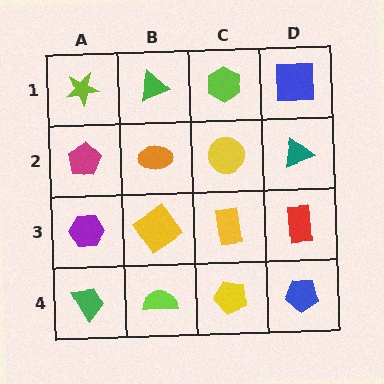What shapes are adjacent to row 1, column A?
A magenta pentagon (row 2, column A), a green triangle (row 1, column B).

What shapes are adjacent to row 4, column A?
A purple hexagon (row 3, column A), a lime semicircle (row 4, column B).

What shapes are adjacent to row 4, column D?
A red rectangle (row 3, column D), a yellow pentagon (row 4, column C).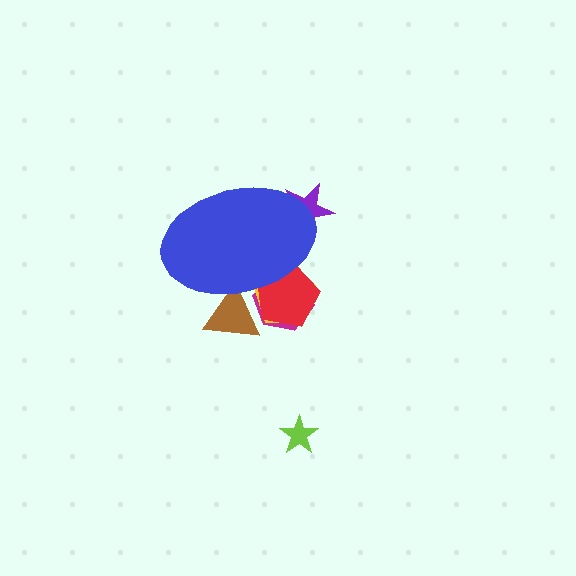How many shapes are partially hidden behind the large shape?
5 shapes are partially hidden.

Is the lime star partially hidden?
No, the lime star is fully visible.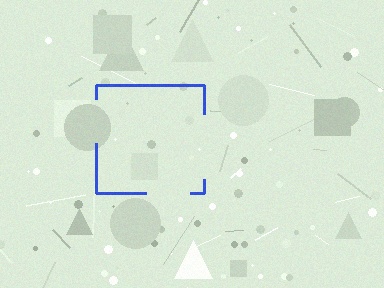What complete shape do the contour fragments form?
The contour fragments form a square.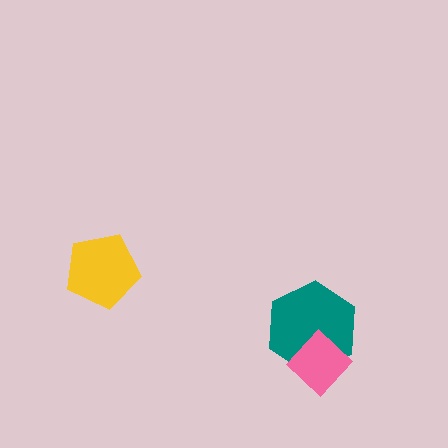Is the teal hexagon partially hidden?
Yes, it is partially covered by another shape.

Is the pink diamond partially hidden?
No, no other shape covers it.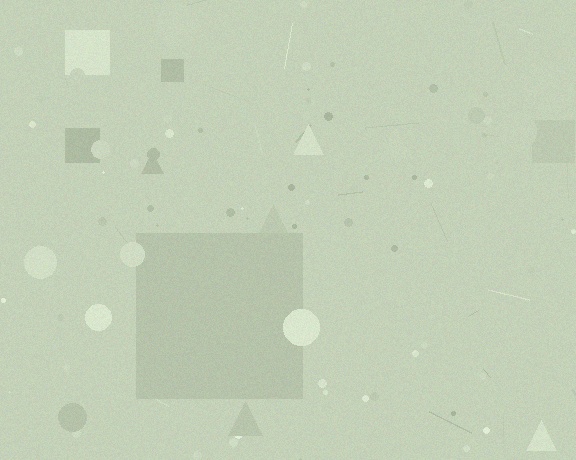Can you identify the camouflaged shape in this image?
The camouflaged shape is a square.